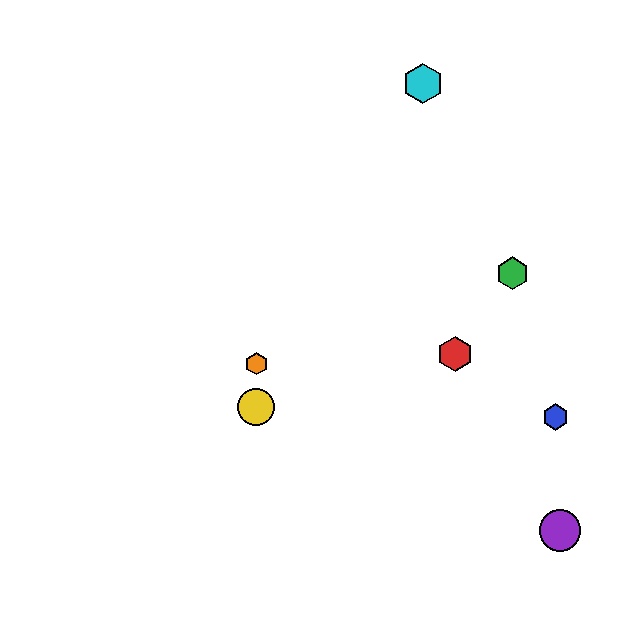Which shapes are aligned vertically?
The yellow circle, the orange hexagon are aligned vertically.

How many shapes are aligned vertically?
2 shapes (the yellow circle, the orange hexagon) are aligned vertically.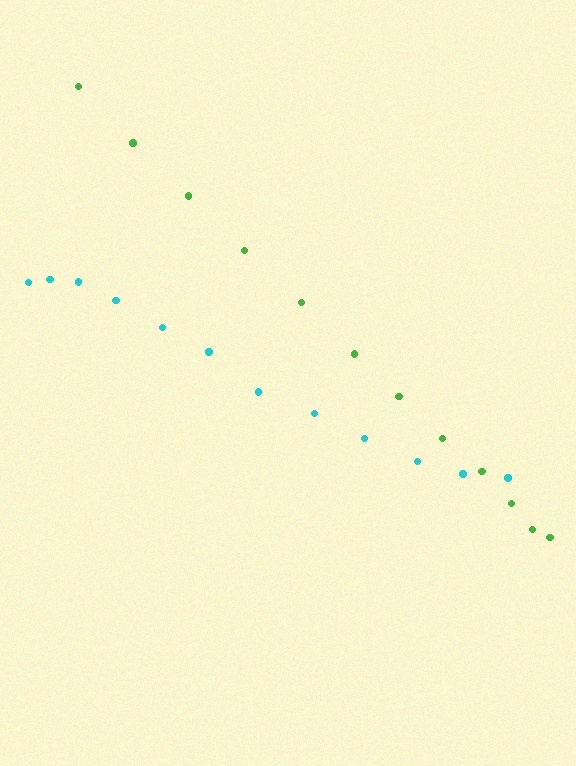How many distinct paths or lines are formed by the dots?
There are 2 distinct paths.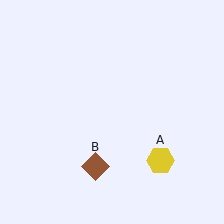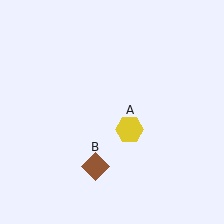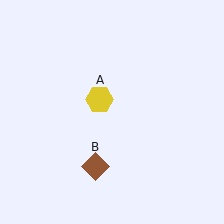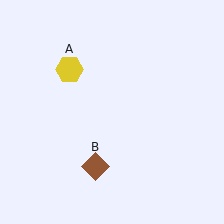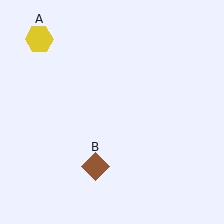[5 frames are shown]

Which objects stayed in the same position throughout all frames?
Brown diamond (object B) remained stationary.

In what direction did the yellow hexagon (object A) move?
The yellow hexagon (object A) moved up and to the left.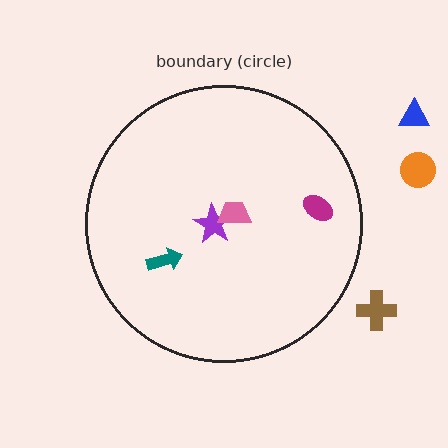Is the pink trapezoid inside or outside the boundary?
Inside.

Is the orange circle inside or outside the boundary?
Outside.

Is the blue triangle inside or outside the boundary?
Outside.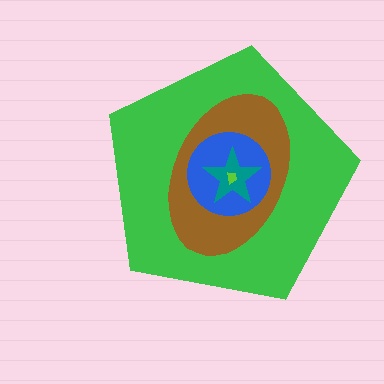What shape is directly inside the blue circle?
The teal star.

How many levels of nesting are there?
5.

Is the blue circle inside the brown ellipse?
Yes.